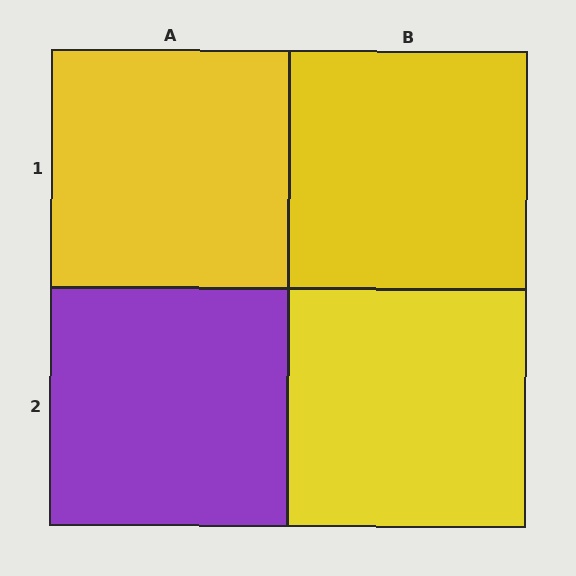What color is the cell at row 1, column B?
Yellow.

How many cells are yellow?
3 cells are yellow.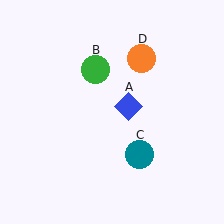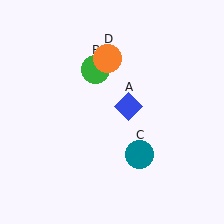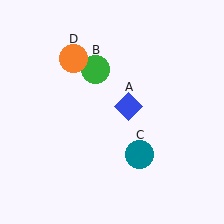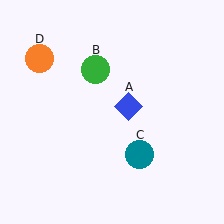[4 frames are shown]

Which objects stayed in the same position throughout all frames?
Blue diamond (object A) and green circle (object B) and teal circle (object C) remained stationary.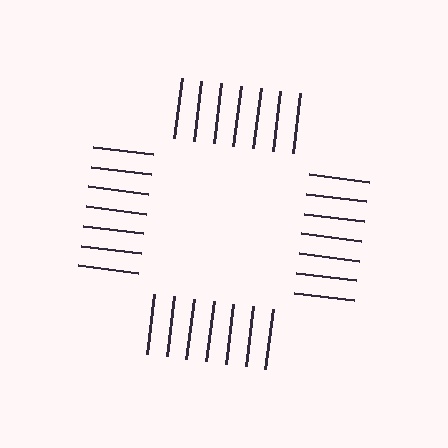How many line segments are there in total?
28 — 7 along each of the 4 edges.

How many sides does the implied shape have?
4 sides — the line-ends trace a square.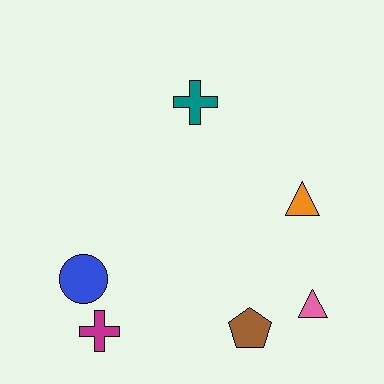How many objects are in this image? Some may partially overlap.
There are 6 objects.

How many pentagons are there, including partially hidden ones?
There is 1 pentagon.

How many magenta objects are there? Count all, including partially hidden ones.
There is 1 magenta object.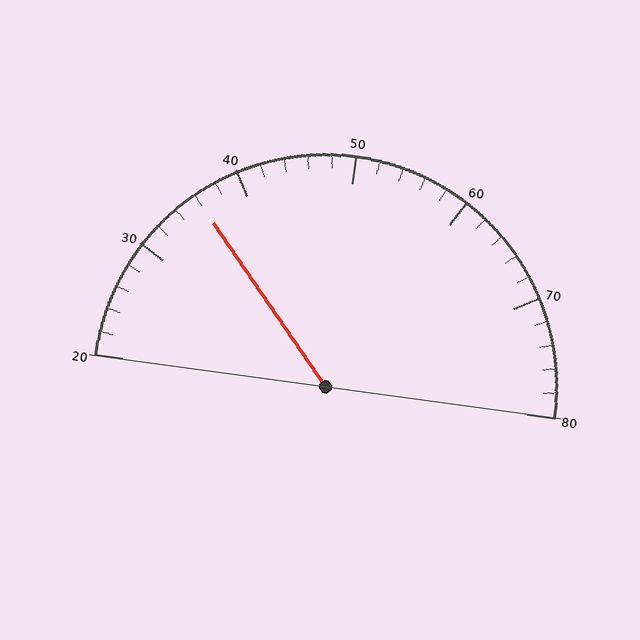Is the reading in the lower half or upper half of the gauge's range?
The reading is in the lower half of the range (20 to 80).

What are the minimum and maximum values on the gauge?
The gauge ranges from 20 to 80.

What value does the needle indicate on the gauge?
The needle indicates approximately 36.